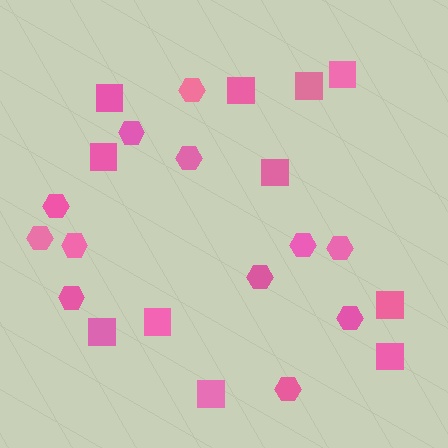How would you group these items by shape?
There are 2 groups: one group of squares (11) and one group of hexagons (12).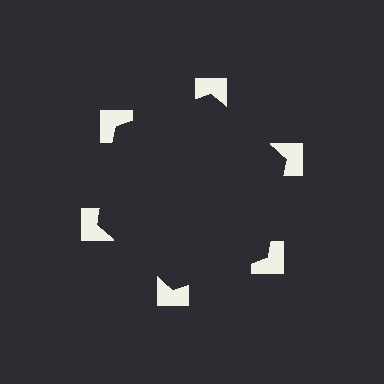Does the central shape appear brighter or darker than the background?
It typically appears slightly darker than the background, even though no actual brightness change is drawn.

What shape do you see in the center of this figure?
An illusory hexagon — its edges are inferred from the aligned wedge cuts in the notched squares, not physically drawn.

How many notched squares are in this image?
There are 6 — one at each vertex of the illusory hexagon.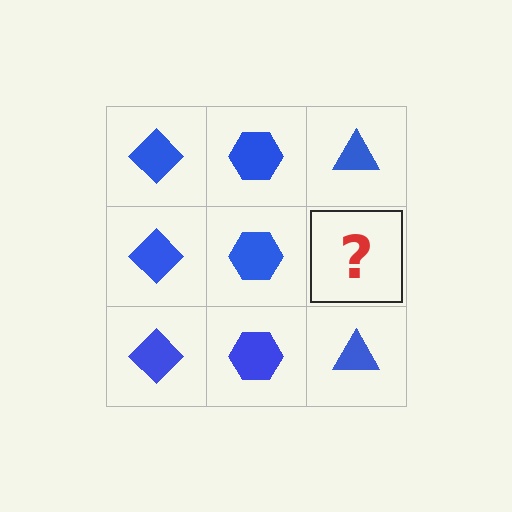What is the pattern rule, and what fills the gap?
The rule is that each column has a consistent shape. The gap should be filled with a blue triangle.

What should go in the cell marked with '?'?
The missing cell should contain a blue triangle.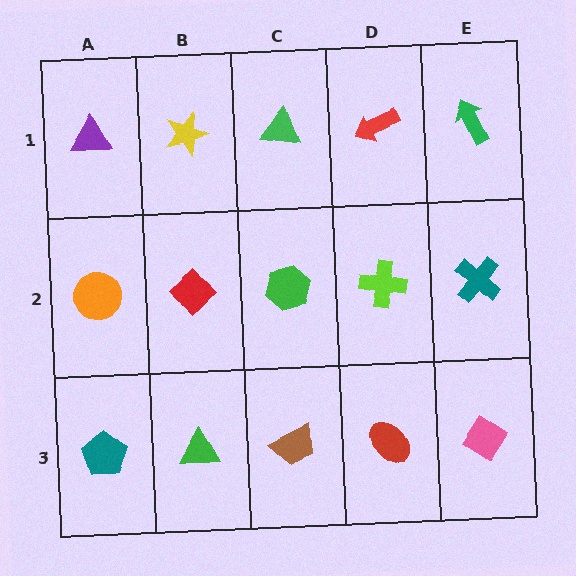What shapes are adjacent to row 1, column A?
An orange circle (row 2, column A), a yellow star (row 1, column B).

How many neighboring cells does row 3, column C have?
3.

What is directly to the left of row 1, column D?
A green triangle.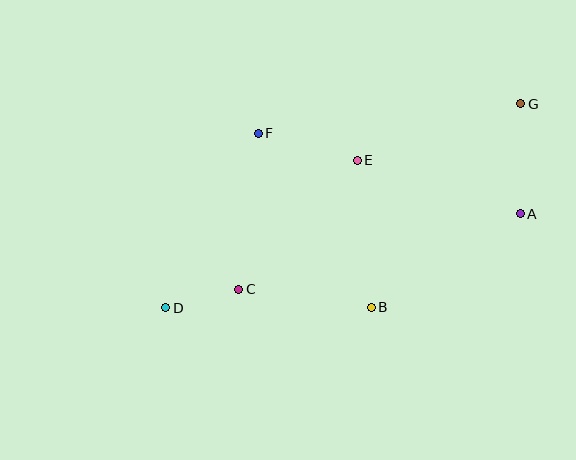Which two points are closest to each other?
Points C and D are closest to each other.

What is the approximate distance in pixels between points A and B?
The distance between A and B is approximately 176 pixels.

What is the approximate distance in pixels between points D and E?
The distance between D and E is approximately 242 pixels.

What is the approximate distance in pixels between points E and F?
The distance between E and F is approximately 103 pixels.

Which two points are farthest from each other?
Points D and G are farthest from each other.